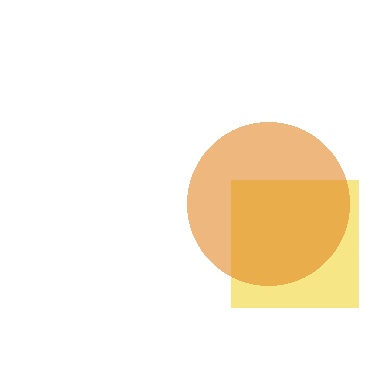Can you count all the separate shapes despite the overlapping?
Yes, there are 2 separate shapes.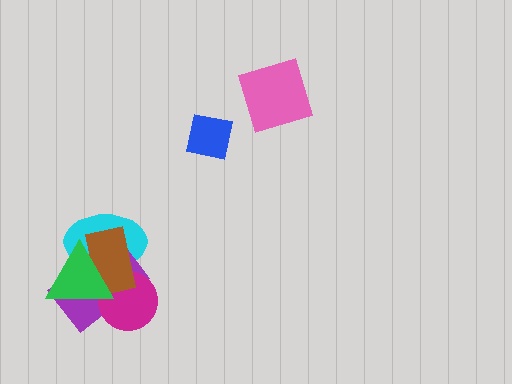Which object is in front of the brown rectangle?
The green triangle is in front of the brown rectangle.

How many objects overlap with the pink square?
0 objects overlap with the pink square.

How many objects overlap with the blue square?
0 objects overlap with the blue square.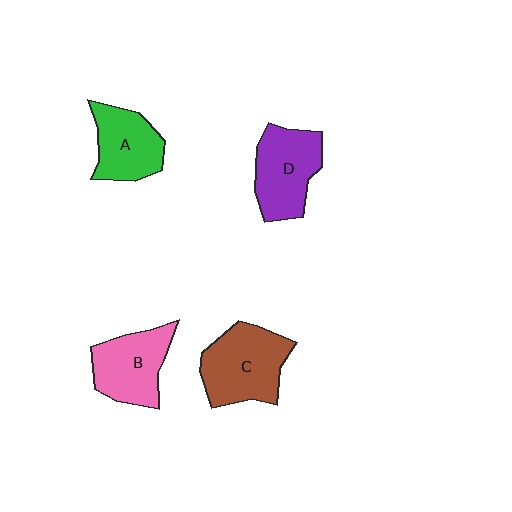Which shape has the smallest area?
Shape A (green).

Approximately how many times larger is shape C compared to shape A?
Approximately 1.3 times.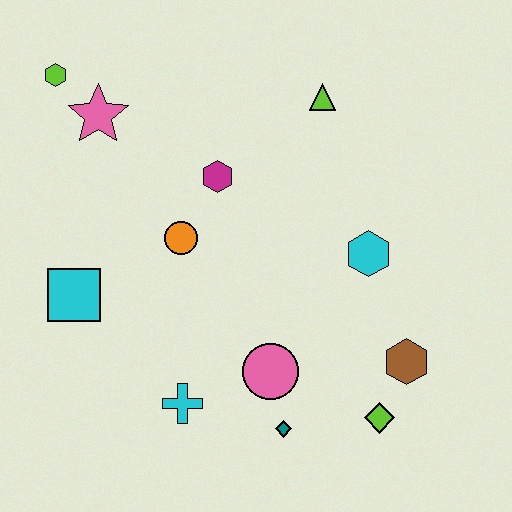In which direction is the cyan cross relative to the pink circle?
The cyan cross is to the left of the pink circle.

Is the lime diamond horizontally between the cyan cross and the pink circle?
No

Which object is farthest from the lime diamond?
The lime hexagon is farthest from the lime diamond.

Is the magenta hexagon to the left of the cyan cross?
No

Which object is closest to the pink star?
The lime hexagon is closest to the pink star.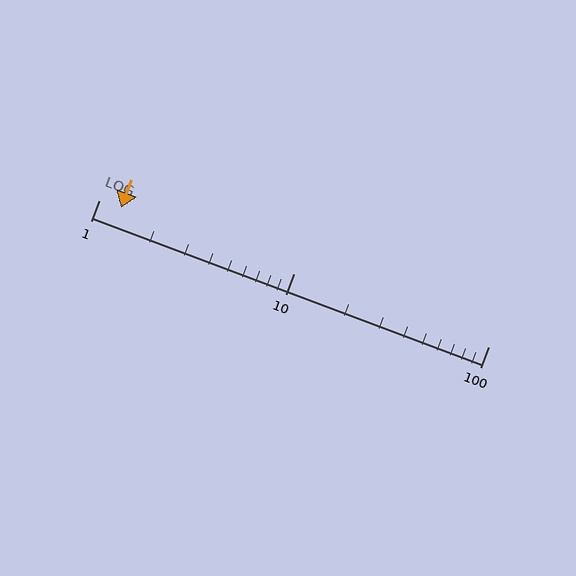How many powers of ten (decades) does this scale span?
The scale spans 2 decades, from 1 to 100.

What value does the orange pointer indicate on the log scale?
The pointer indicates approximately 1.3.